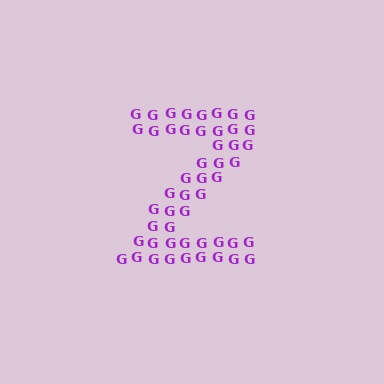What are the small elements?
The small elements are letter G's.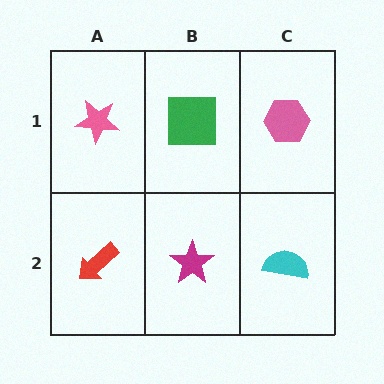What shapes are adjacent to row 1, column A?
A red arrow (row 2, column A), a green square (row 1, column B).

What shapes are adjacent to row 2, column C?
A pink hexagon (row 1, column C), a magenta star (row 2, column B).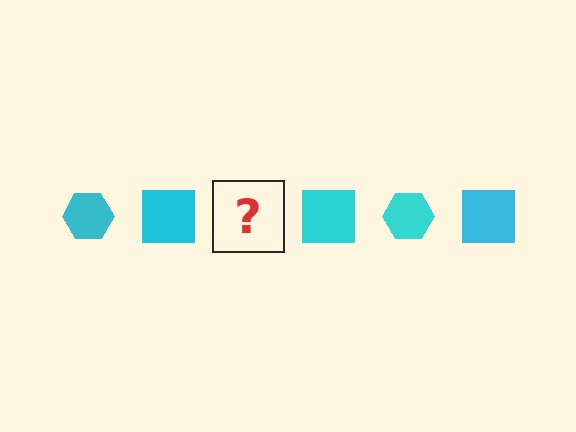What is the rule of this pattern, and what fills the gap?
The rule is that the pattern cycles through hexagon, square shapes in cyan. The gap should be filled with a cyan hexagon.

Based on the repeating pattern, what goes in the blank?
The blank should be a cyan hexagon.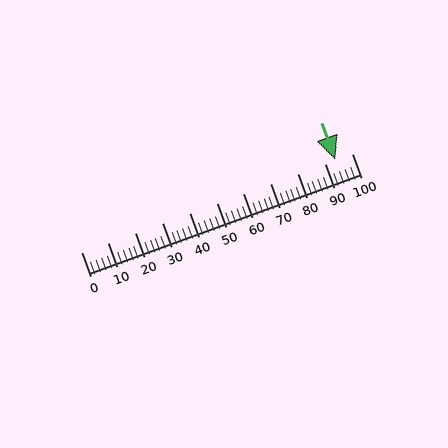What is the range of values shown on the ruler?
The ruler shows values from 0 to 100.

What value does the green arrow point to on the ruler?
The green arrow points to approximately 94.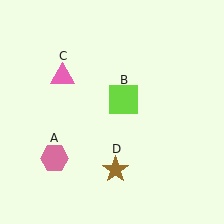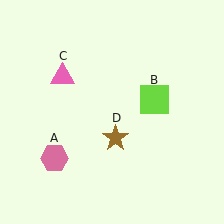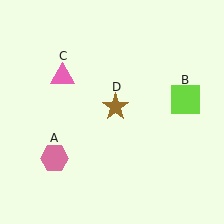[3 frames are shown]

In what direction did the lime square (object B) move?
The lime square (object B) moved right.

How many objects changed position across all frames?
2 objects changed position: lime square (object B), brown star (object D).